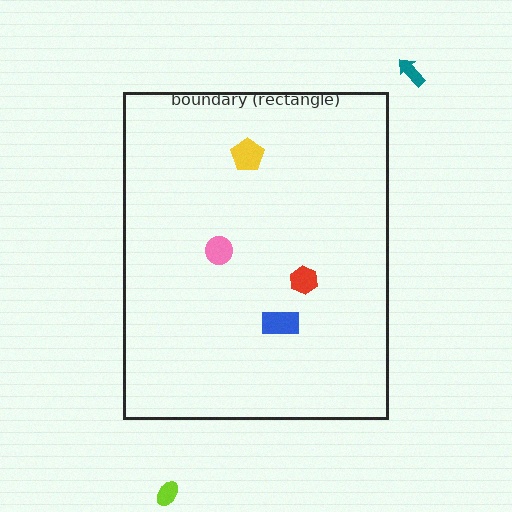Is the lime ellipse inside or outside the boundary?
Outside.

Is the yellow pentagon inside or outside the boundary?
Inside.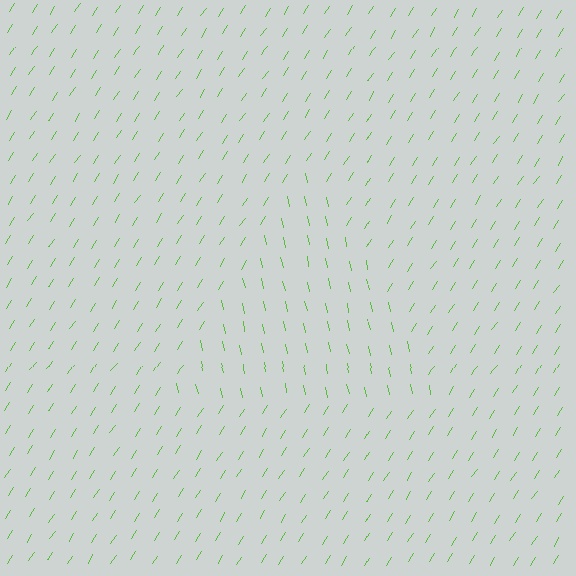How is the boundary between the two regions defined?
The boundary is defined purely by a change in line orientation (approximately 45 degrees difference). All lines are the same color and thickness.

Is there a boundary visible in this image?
Yes, there is a texture boundary formed by a change in line orientation.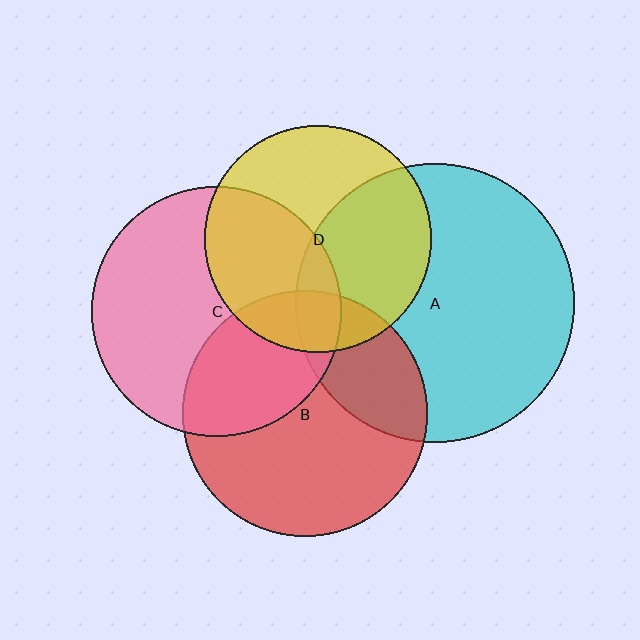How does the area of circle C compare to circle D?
Approximately 1.2 times.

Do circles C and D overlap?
Yes.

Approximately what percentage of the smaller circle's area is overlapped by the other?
Approximately 40%.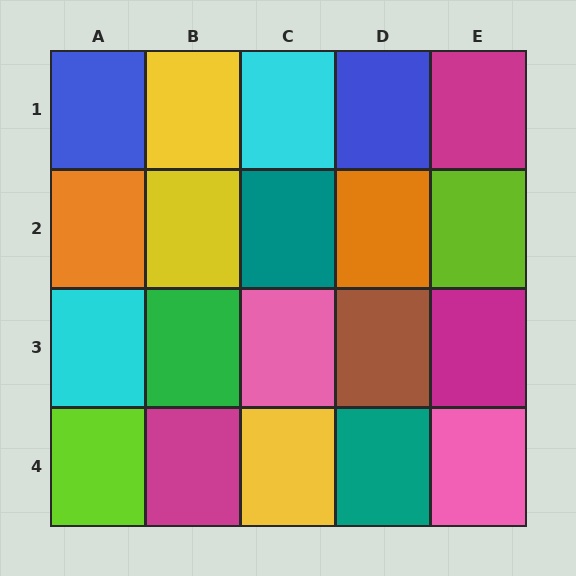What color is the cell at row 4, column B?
Magenta.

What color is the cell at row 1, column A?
Blue.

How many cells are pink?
2 cells are pink.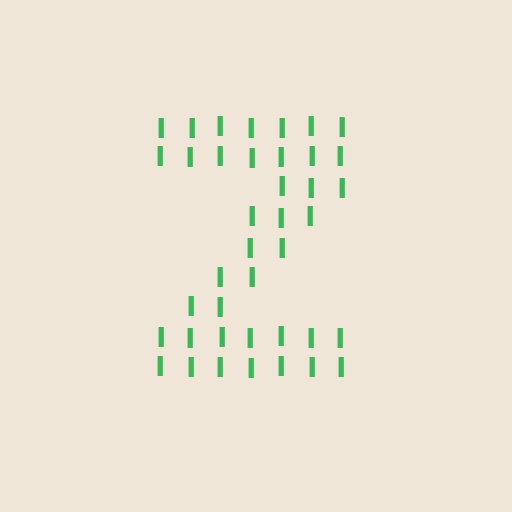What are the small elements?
The small elements are letter I's.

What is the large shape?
The large shape is the letter Z.